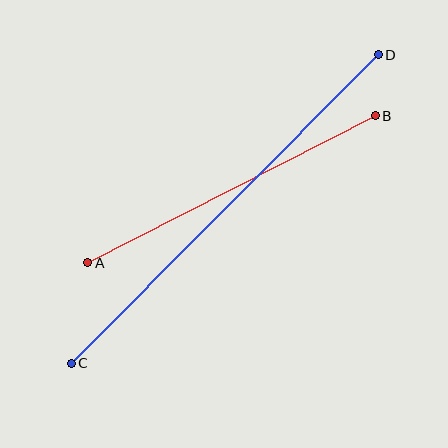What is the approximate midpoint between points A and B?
The midpoint is at approximately (232, 189) pixels.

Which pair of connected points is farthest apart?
Points C and D are farthest apart.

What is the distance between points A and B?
The distance is approximately 323 pixels.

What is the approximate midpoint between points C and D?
The midpoint is at approximately (225, 209) pixels.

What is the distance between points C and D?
The distance is approximately 435 pixels.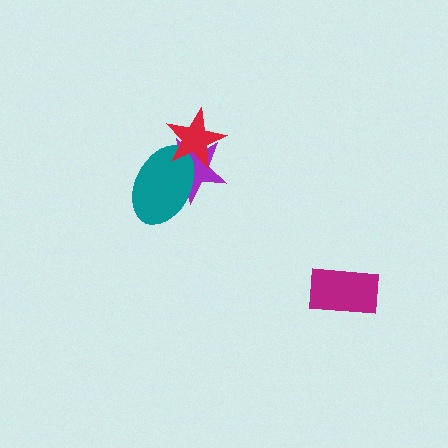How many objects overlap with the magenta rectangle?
0 objects overlap with the magenta rectangle.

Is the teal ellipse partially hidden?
Yes, it is partially covered by another shape.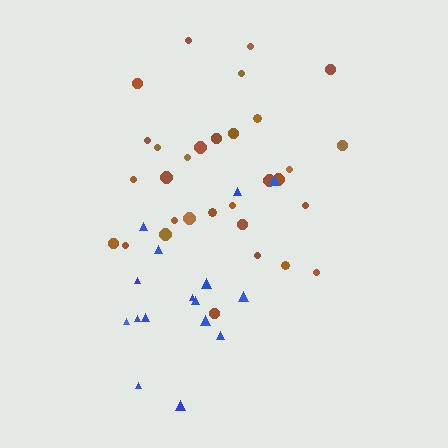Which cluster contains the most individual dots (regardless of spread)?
Brown (31).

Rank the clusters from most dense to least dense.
brown, blue.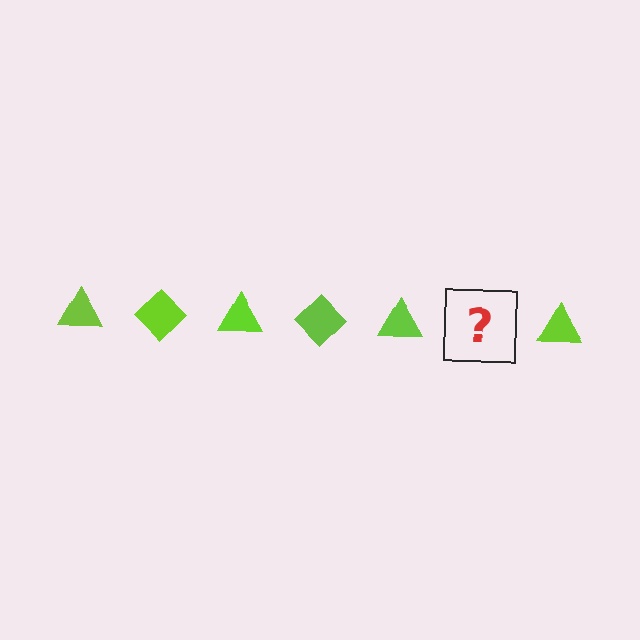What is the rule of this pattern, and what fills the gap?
The rule is that the pattern cycles through triangle, diamond shapes in lime. The gap should be filled with a lime diamond.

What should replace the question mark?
The question mark should be replaced with a lime diamond.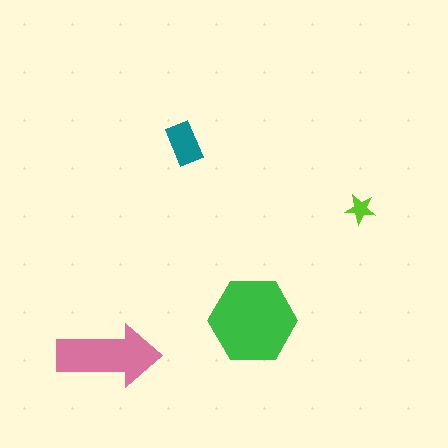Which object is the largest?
The green hexagon.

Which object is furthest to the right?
The lime star is rightmost.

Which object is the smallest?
The lime star.